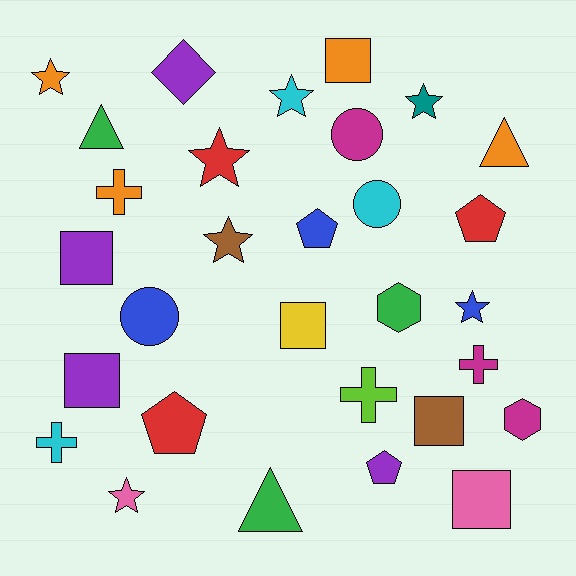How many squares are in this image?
There are 6 squares.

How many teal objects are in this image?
There is 1 teal object.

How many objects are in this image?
There are 30 objects.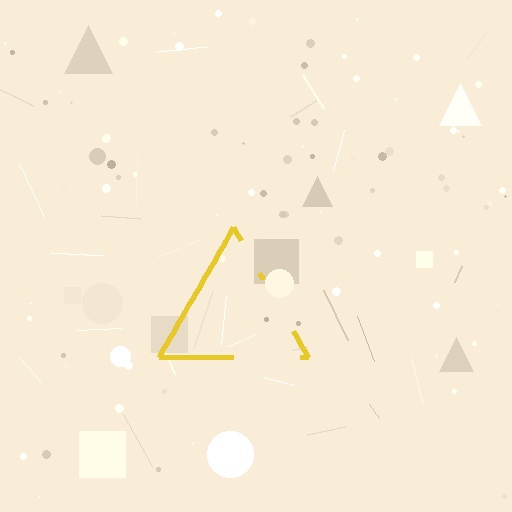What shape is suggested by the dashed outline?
The dashed outline suggests a triangle.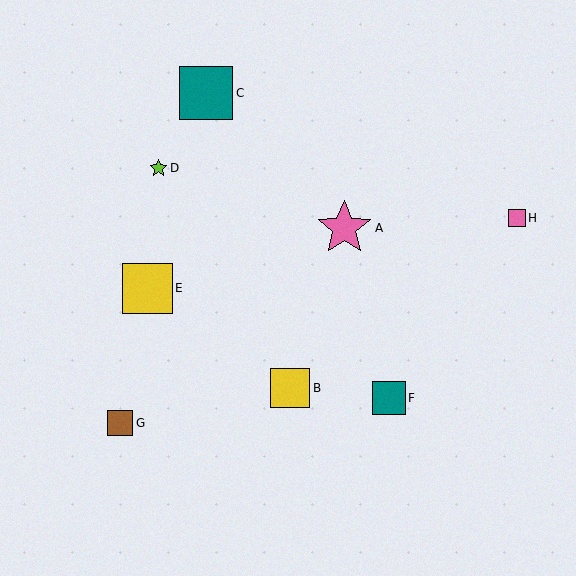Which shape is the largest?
The pink star (labeled A) is the largest.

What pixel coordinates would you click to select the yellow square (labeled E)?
Click at (148, 288) to select the yellow square E.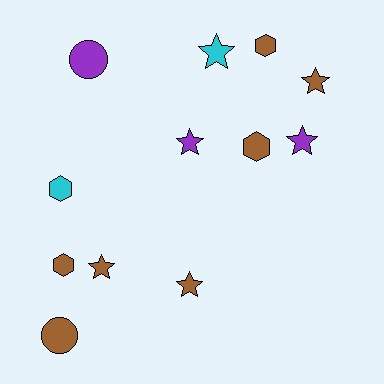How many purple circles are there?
There is 1 purple circle.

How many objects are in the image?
There are 12 objects.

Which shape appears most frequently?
Star, with 6 objects.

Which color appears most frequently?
Brown, with 7 objects.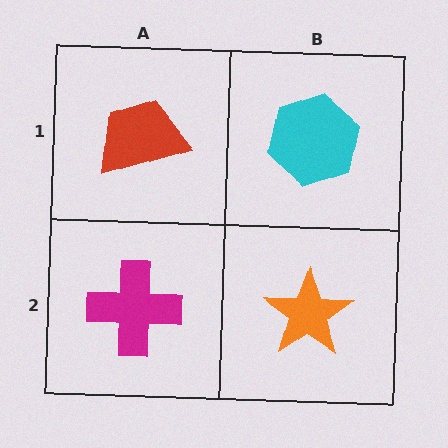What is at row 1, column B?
A cyan hexagon.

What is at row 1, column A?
A red trapezoid.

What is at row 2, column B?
An orange star.